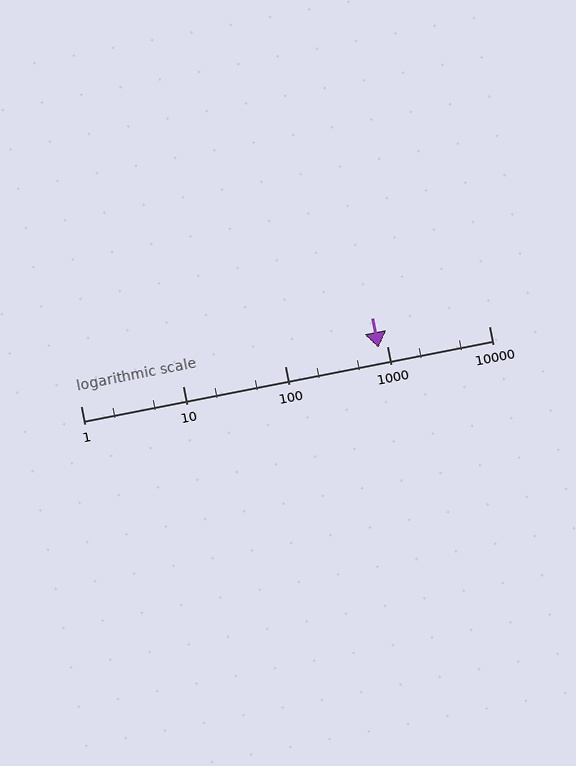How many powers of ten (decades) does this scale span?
The scale spans 4 decades, from 1 to 10000.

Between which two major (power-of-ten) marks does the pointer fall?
The pointer is between 100 and 1000.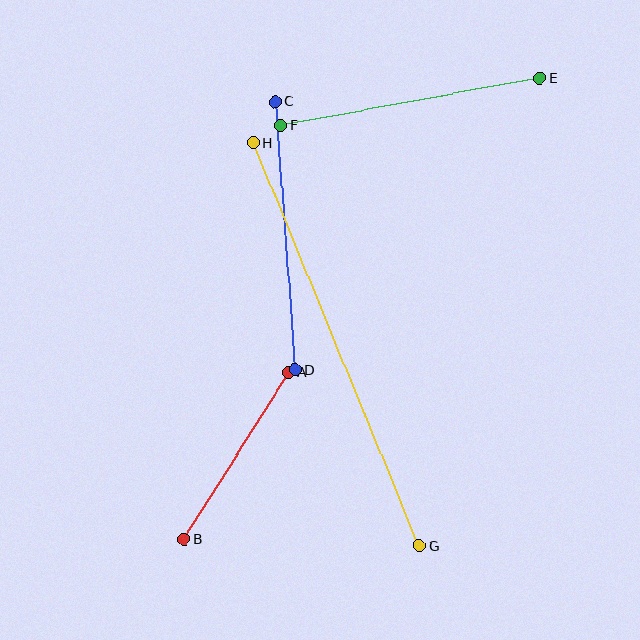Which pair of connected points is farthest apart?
Points G and H are farthest apart.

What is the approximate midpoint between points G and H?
The midpoint is at approximately (336, 344) pixels.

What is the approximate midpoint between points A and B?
The midpoint is at approximately (236, 456) pixels.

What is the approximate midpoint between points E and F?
The midpoint is at approximately (410, 102) pixels.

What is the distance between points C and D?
The distance is approximately 269 pixels.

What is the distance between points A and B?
The distance is approximately 196 pixels.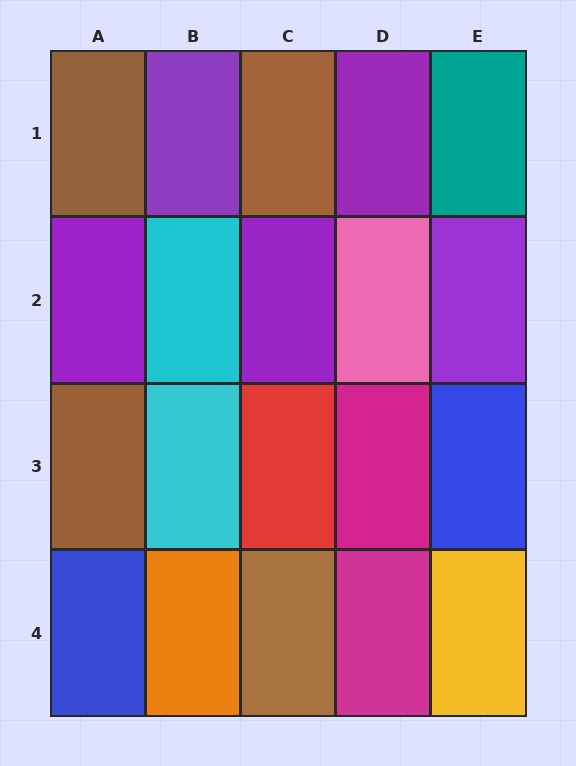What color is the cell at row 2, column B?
Cyan.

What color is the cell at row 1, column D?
Purple.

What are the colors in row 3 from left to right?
Brown, cyan, red, magenta, blue.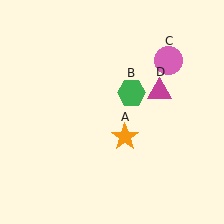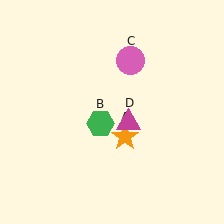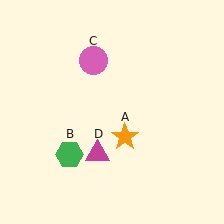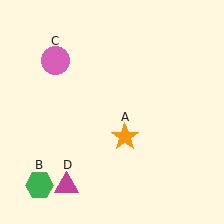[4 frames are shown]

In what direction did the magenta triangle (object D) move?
The magenta triangle (object D) moved down and to the left.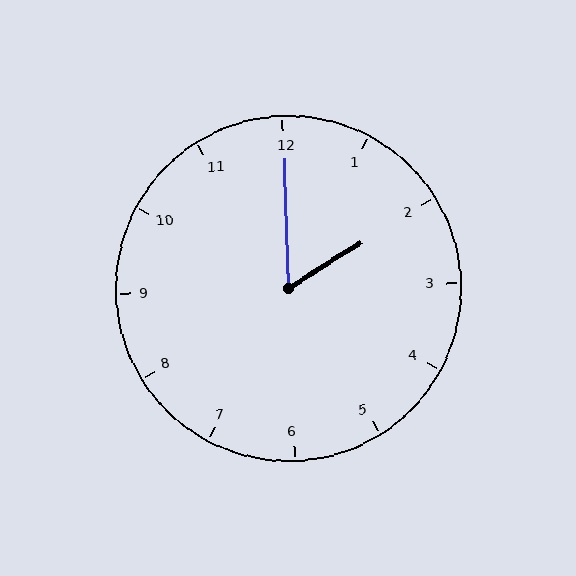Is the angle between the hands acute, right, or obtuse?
It is acute.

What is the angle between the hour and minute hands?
Approximately 60 degrees.